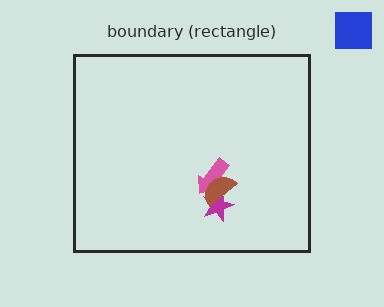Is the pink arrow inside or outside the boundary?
Inside.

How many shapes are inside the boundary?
3 inside, 1 outside.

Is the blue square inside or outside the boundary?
Outside.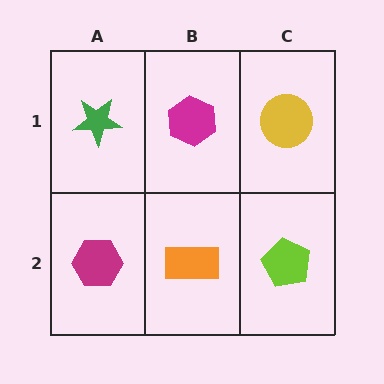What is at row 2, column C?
A lime pentagon.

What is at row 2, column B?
An orange rectangle.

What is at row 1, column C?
A yellow circle.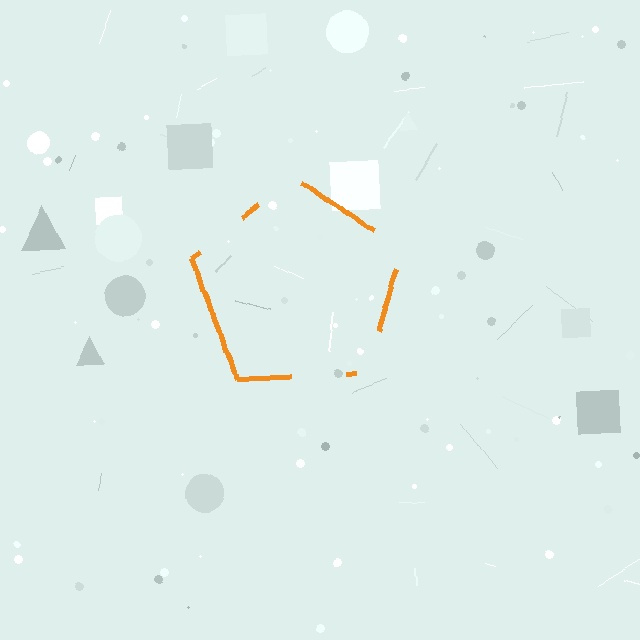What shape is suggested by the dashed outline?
The dashed outline suggests a pentagon.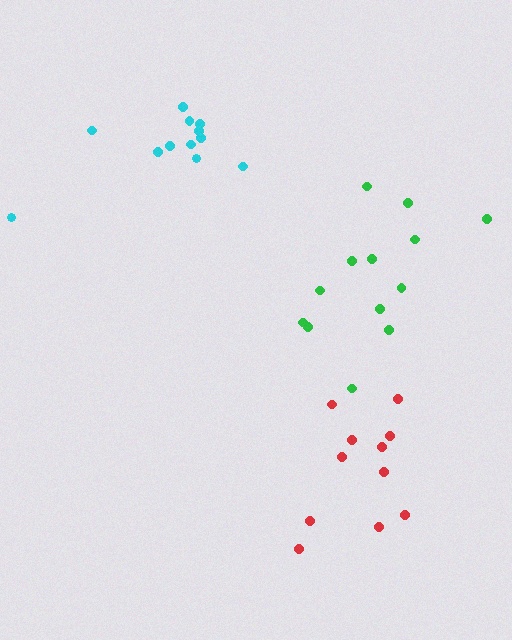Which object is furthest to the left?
The cyan cluster is leftmost.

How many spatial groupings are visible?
There are 3 spatial groupings.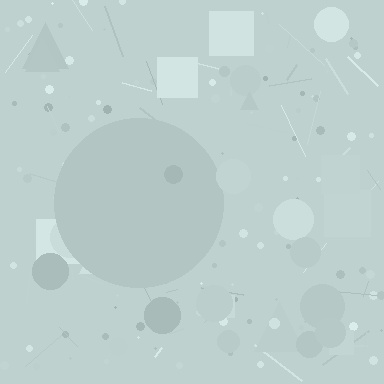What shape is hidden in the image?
A circle is hidden in the image.